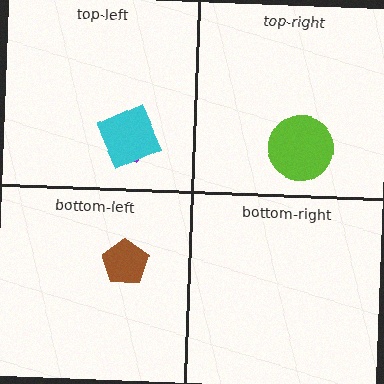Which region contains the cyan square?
The top-left region.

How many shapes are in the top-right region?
1.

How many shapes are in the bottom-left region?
1.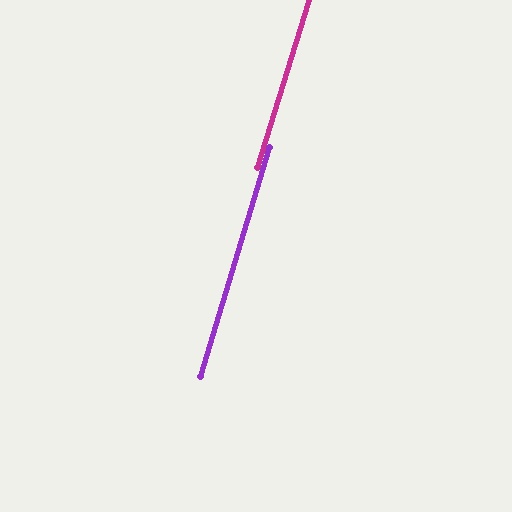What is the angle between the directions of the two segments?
Approximately 0 degrees.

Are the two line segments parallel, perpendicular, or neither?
Parallel — their directions differ by only 0.2°.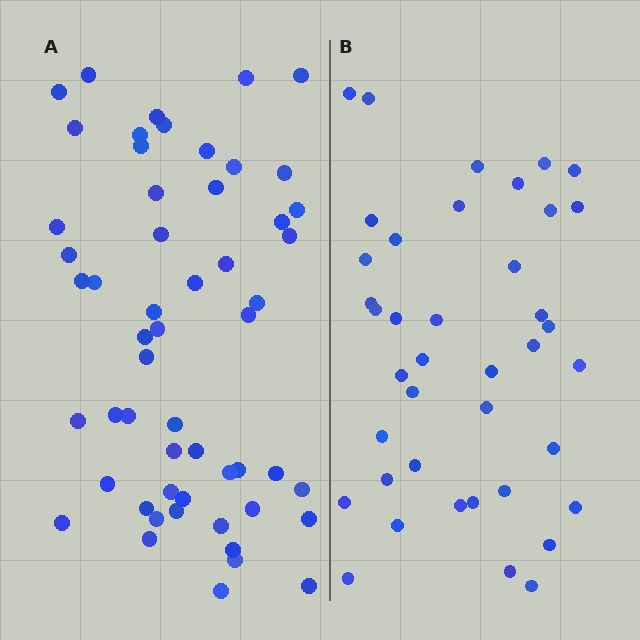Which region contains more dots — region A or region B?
Region A (the left region) has more dots.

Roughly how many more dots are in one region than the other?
Region A has approximately 15 more dots than region B.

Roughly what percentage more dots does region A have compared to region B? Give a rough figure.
About 40% more.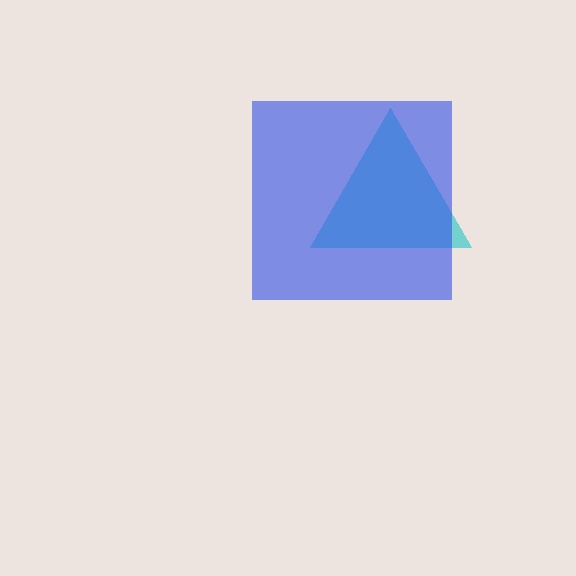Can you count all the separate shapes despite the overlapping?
Yes, there are 2 separate shapes.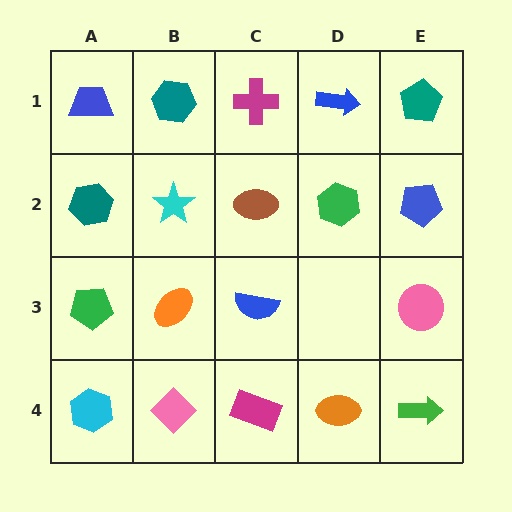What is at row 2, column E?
A blue pentagon.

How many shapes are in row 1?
5 shapes.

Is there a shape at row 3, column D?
No, that cell is empty.